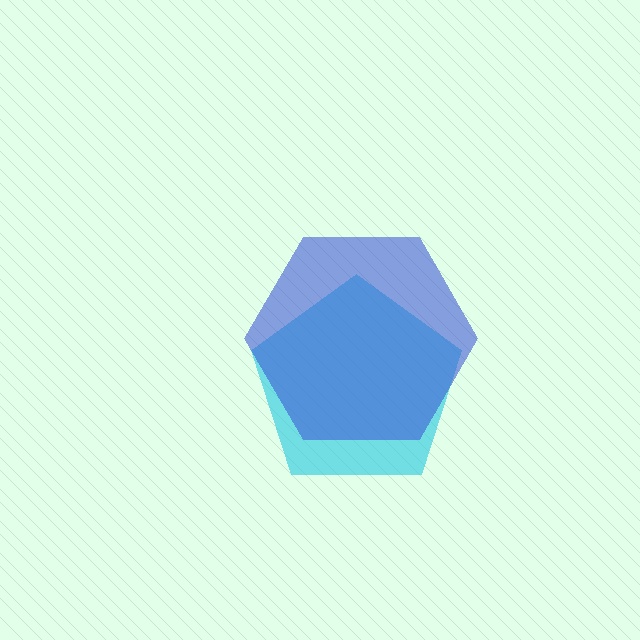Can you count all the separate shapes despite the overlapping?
Yes, there are 2 separate shapes.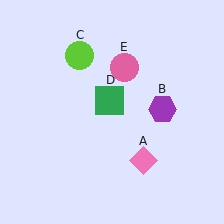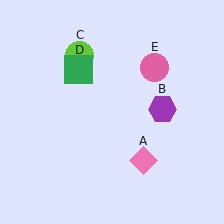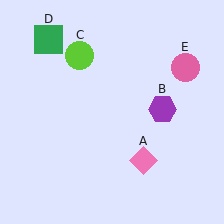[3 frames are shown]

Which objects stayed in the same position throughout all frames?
Pink diamond (object A) and purple hexagon (object B) and lime circle (object C) remained stationary.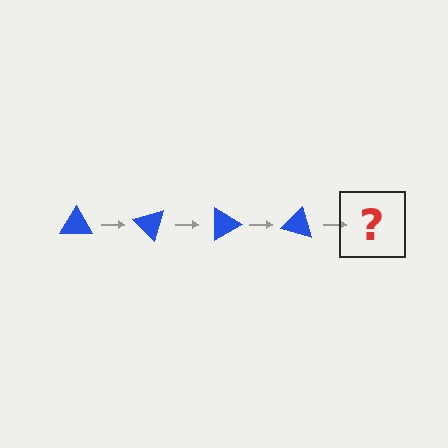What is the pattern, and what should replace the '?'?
The pattern is that the triangle rotates 45 degrees each step. The '?' should be a blue triangle rotated 180 degrees.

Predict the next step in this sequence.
The next step is a blue triangle rotated 180 degrees.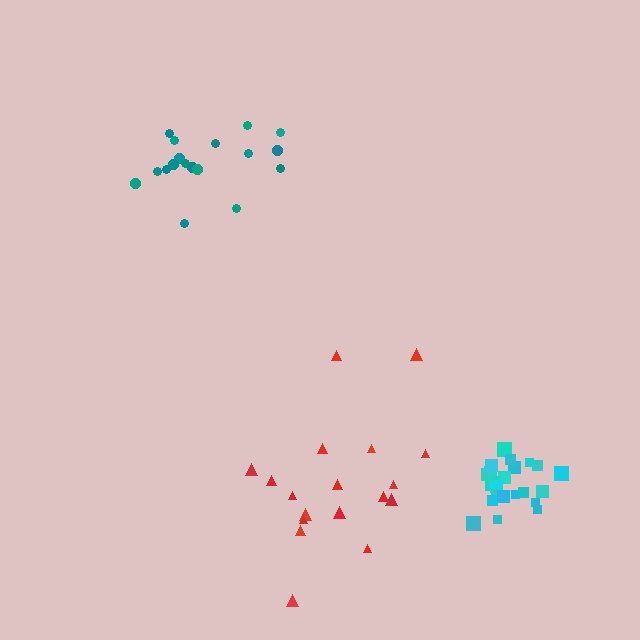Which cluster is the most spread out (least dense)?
Red.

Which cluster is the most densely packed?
Cyan.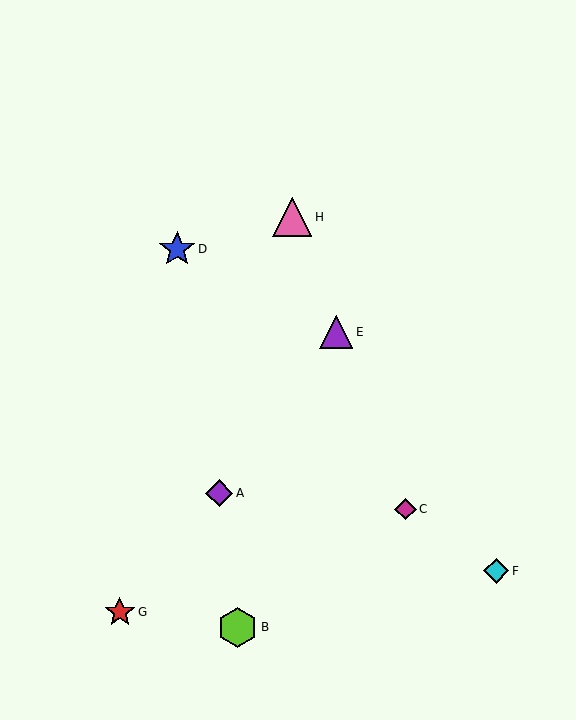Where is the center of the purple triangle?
The center of the purple triangle is at (336, 332).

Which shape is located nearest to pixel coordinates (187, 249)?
The blue star (labeled D) at (177, 249) is nearest to that location.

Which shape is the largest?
The lime hexagon (labeled B) is the largest.